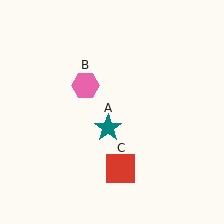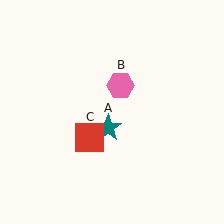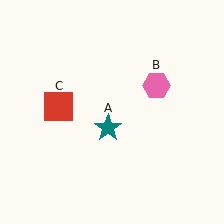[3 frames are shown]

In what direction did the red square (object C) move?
The red square (object C) moved up and to the left.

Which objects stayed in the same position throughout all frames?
Teal star (object A) remained stationary.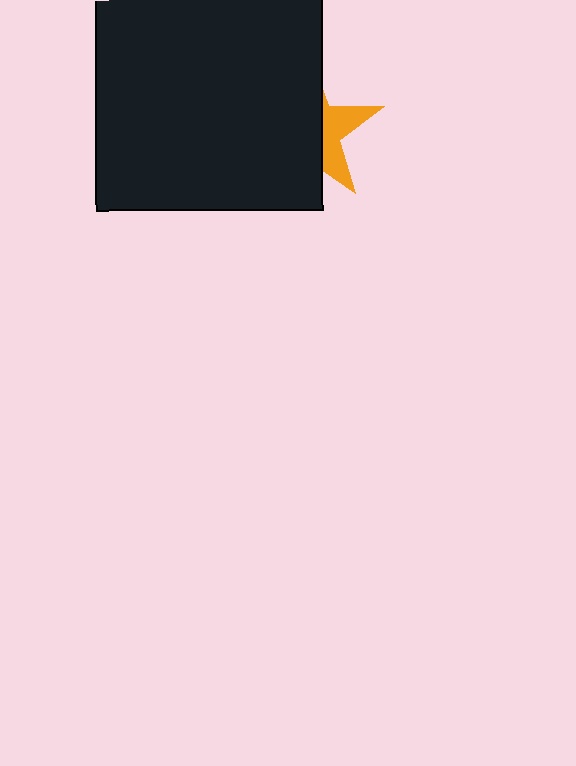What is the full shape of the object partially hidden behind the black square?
The partially hidden object is an orange star.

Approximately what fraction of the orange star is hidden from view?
Roughly 67% of the orange star is hidden behind the black square.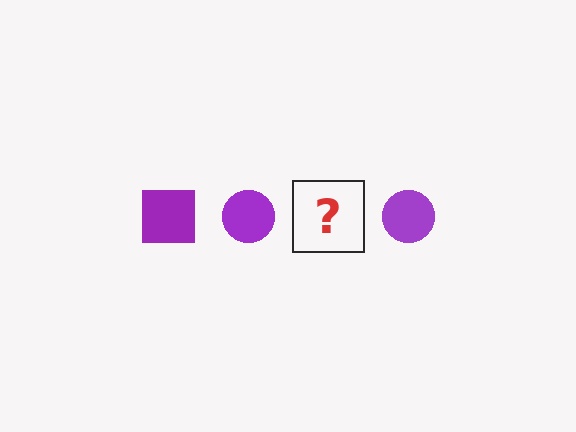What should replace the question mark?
The question mark should be replaced with a purple square.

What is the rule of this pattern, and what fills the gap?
The rule is that the pattern cycles through square, circle shapes in purple. The gap should be filled with a purple square.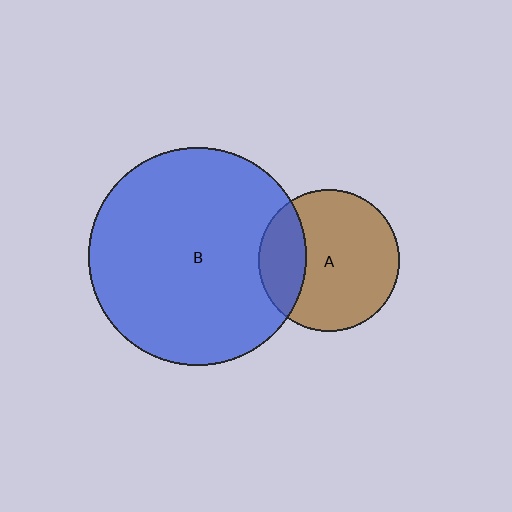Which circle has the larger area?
Circle B (blue).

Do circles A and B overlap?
Yes.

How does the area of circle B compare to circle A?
Approximately 2.4 times.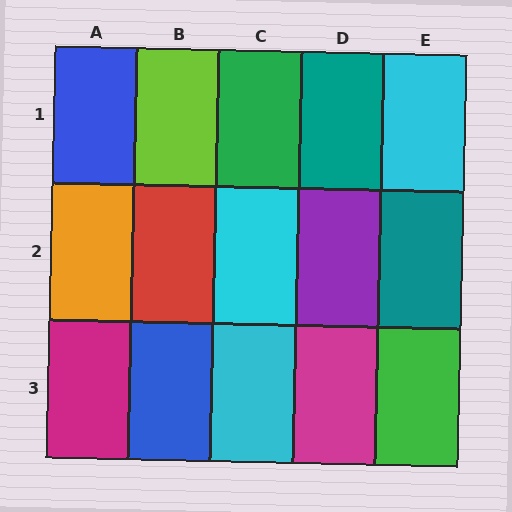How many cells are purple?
1 cell is purple.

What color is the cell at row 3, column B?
Blue.